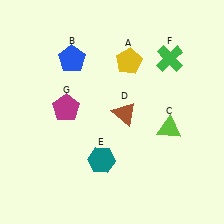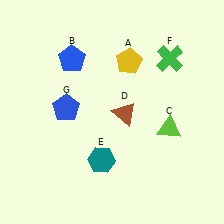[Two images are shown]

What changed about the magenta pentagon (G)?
In Image 1, G is magenta. In Image 2, it changed to blue.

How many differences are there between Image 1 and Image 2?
There is 1 difference between the two images.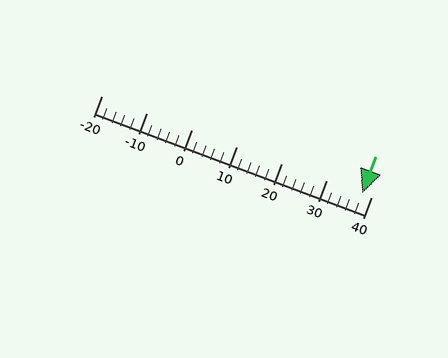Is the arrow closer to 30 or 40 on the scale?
The arrow is closer to 40.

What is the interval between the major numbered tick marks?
The major tick marks are spaced 10 units apart.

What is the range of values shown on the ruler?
The ruler shows values from -20 to 40.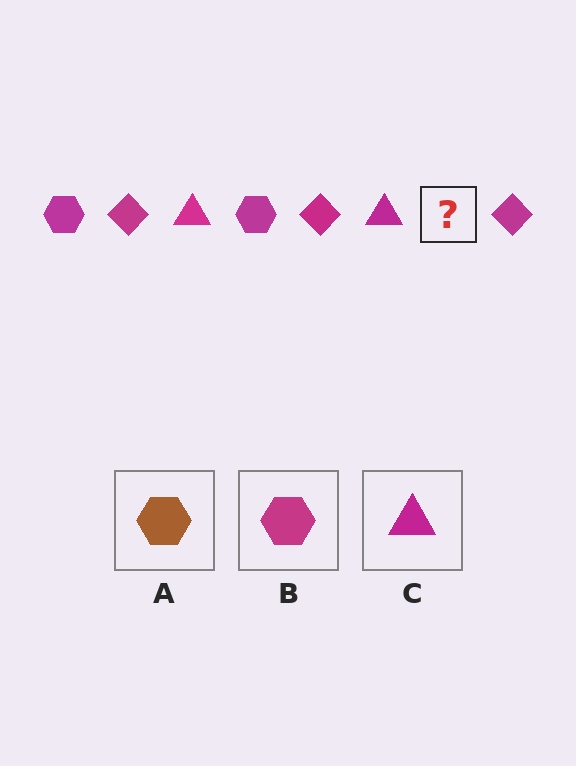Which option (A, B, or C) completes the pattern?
B.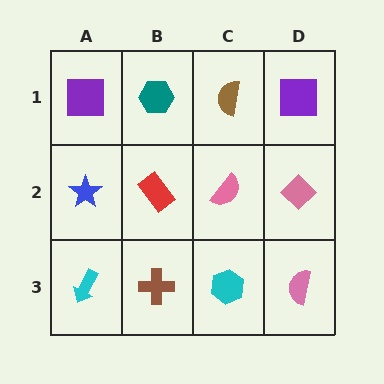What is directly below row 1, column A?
A blue star.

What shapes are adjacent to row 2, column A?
A purple square (row 1, column A), a cyan arrow (row 3, column A), a red rectangle (row 2, column B).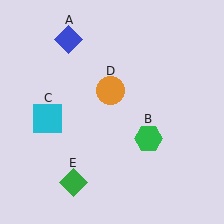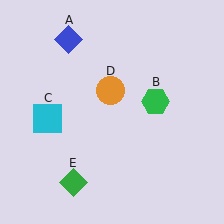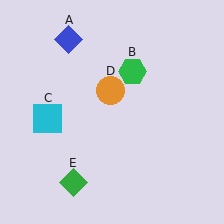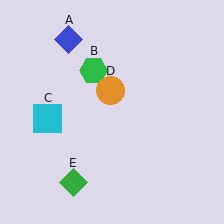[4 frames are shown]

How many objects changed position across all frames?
1 object changed position: green hexagon (object B).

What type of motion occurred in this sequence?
The green hexagon (object B) rotated counterclockwise around the center of the scene.